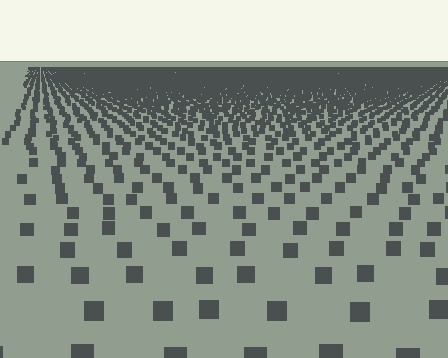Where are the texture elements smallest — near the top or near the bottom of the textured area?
Near the top.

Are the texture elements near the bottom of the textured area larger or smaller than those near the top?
Larger. Near the bottom, elements are closer to the viewer and appear at a bigger on-screen size.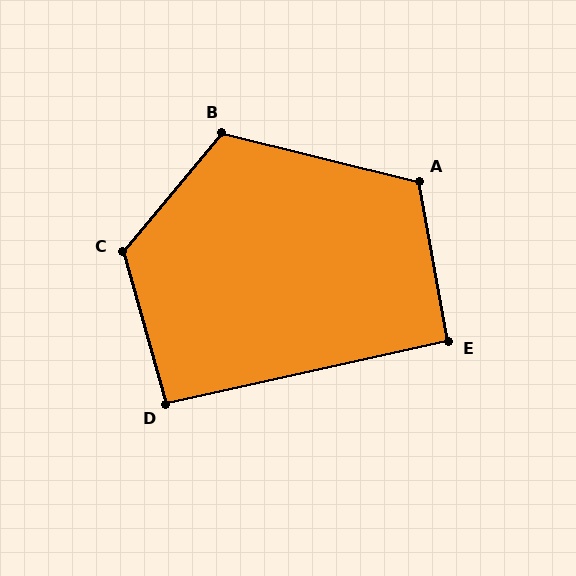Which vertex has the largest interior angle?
C, at approximately 125 degrees.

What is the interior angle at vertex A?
Approximately 114 degrees (obtuse).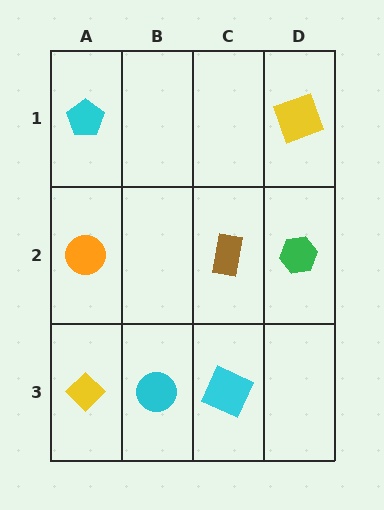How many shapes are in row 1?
2 shapes.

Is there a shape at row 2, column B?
No, that cell is empty.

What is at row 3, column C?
A cyan square.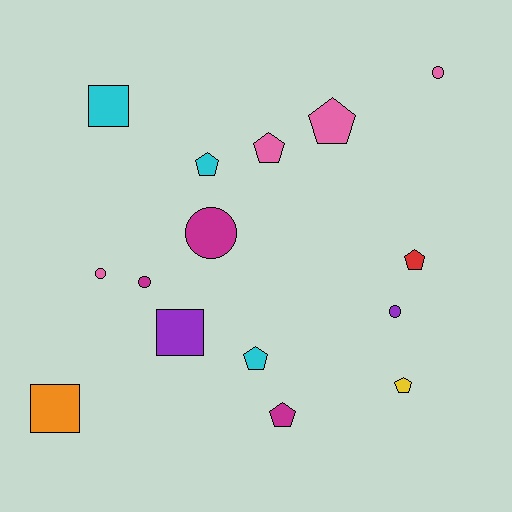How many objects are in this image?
There are 15 objects.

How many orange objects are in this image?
There is 1 orange object.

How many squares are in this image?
There are 3 squares.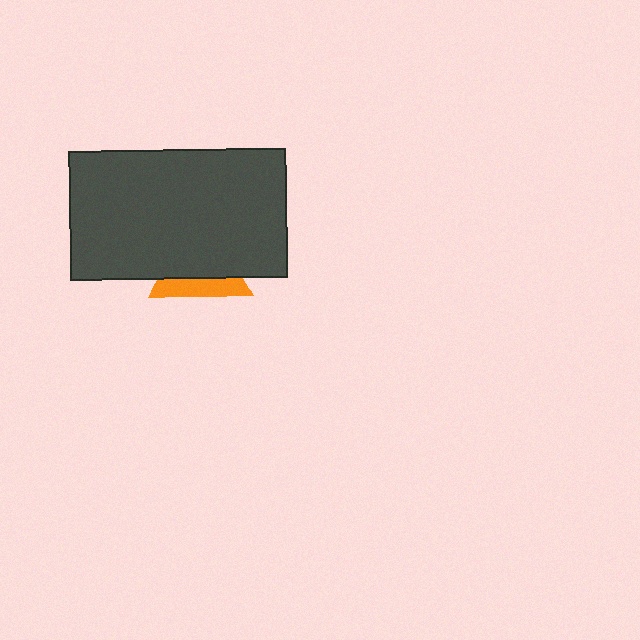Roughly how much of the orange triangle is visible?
A small part of it is visible (roughly 35%).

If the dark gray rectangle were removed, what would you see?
You would see the complete orange triangle.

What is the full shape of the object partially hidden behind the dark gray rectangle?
The partially hidden object is an orange triangle.